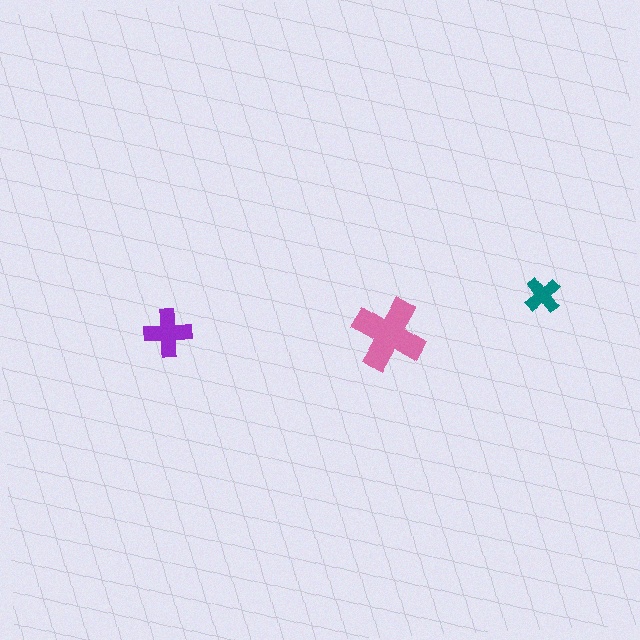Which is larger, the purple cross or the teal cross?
The purple one.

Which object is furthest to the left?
The purple cross is leftmost.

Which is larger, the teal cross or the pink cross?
The pink one.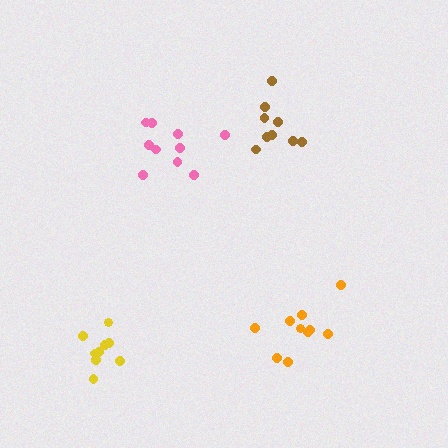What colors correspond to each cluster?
The clusters are colored: orange, pink, yellow, brown.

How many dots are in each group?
Group 1: 10 dots, Group 2: 10 dots, Group 3: 9 dots, Group 4: 9 dots (38 total).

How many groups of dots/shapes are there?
There are 4 groups.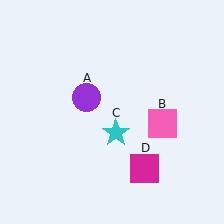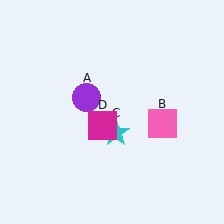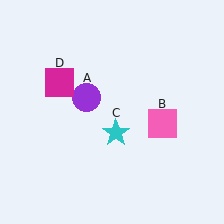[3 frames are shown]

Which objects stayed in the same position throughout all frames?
Purple circle (object A) and pink square (object B) and cyan star (object C) remained stationary.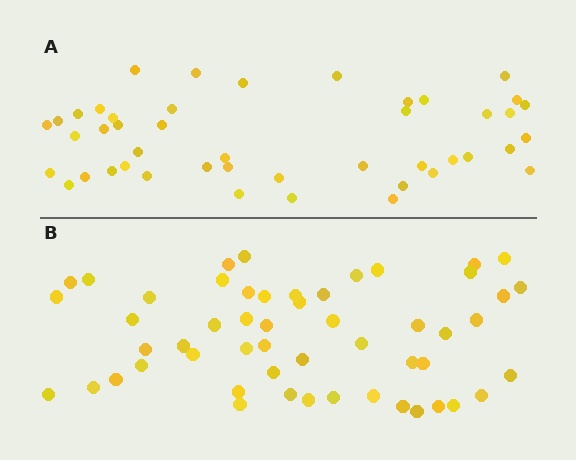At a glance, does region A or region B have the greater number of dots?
Region B (the bottom region) has more dots.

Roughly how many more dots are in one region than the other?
Region B has roughly 8 or so more dots than region A.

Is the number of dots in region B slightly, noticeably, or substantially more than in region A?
Region B has only slightly more — the two regions are fairly close. The ratio is roughly 1.2 to 1.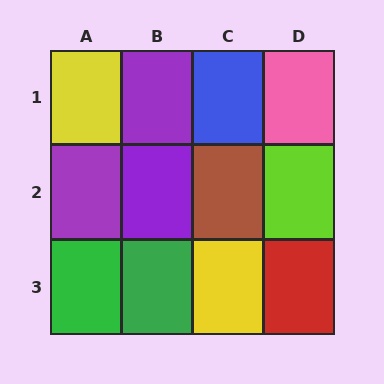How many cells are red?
1 cell is red.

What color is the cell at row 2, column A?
Purple.